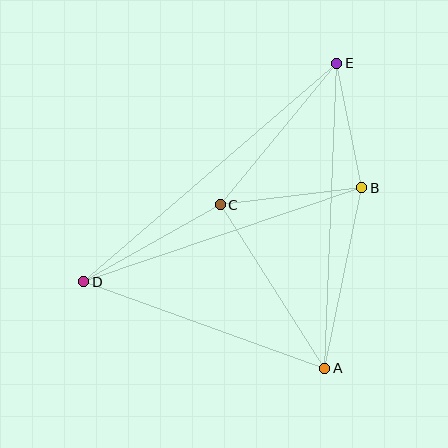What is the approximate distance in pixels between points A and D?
The distance between A and D is approximately 256 pixels.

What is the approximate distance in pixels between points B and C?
The distance between B and C is approximately 142 pixels.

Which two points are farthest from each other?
Points D and E are farthest from each other.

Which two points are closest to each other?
Points B and E are closest to each other.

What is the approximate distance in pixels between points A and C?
The distance between A and C is approximately 194 pixels.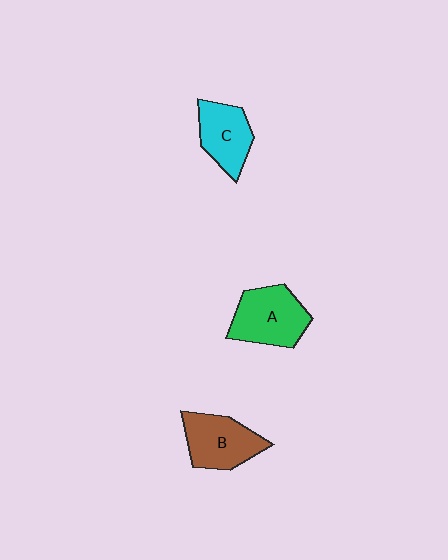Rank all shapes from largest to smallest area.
From largest to smallest: A (green), B (brown), C (cyan).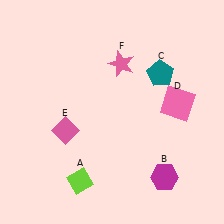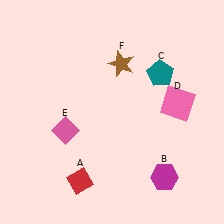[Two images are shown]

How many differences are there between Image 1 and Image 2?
There are 2 differences between the two images.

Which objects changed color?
A changed from lime to red. F changed from pink to brown.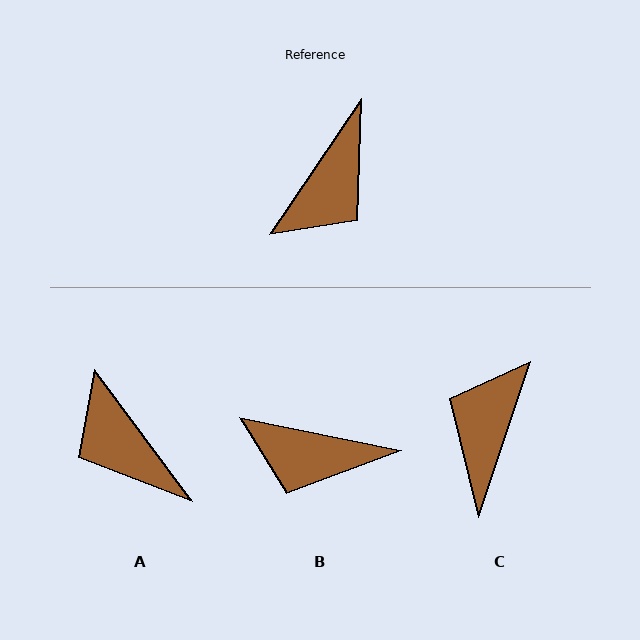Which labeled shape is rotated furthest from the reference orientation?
C, about 164 degrees away.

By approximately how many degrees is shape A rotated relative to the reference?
Approximately 109 degrees clockwise.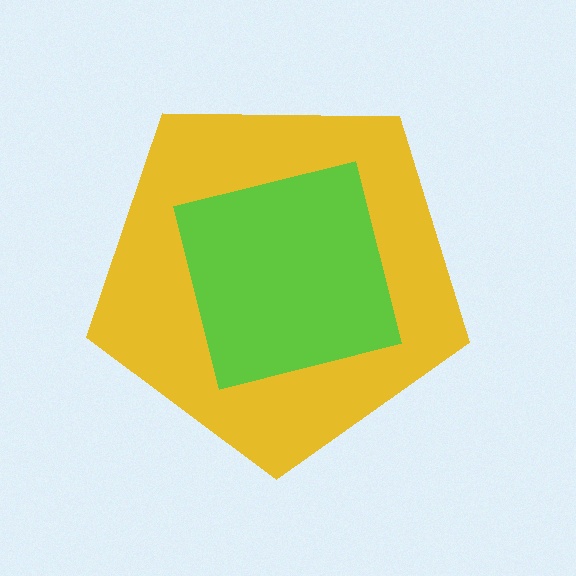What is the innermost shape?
The lime square.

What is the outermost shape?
The yellow pentagon.